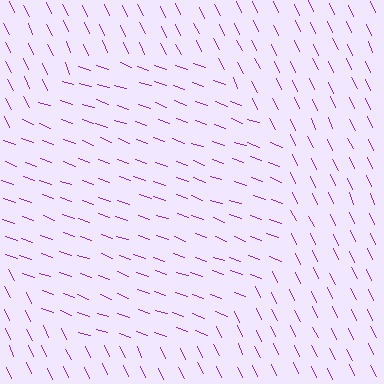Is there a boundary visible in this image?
Yes, there is a texture boundary formed by a change in line orientation.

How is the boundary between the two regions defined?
The boundary is defined purely by a change in line orientation (approximately 45 degrees difference). All lines are the same color and thickness.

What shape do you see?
I see a circle.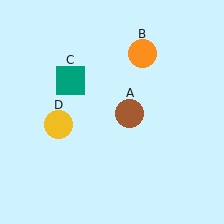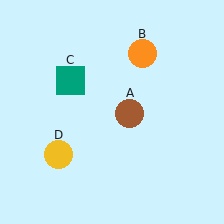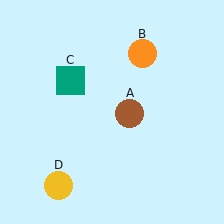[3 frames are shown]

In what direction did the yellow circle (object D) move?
The yellow circle (object D) moved down.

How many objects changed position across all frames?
1 object changed position: yellow circle (object D).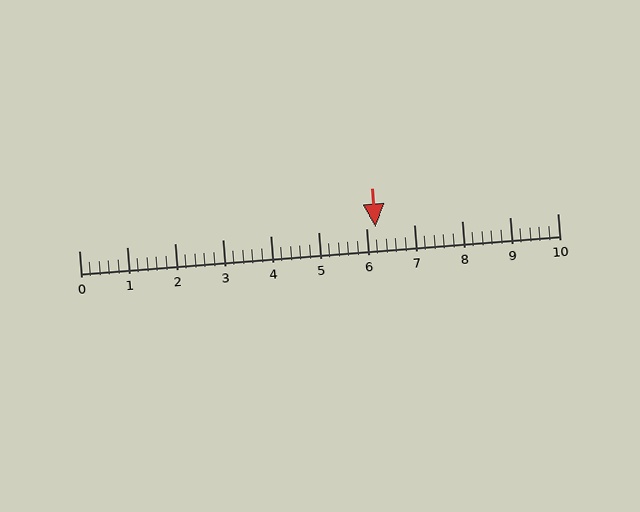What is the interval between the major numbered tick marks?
The major tick marks are spaced 1 units apart.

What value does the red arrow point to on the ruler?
The red arrow points to approximately 6.2.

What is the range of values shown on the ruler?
The ruler shows values from 0 to 10.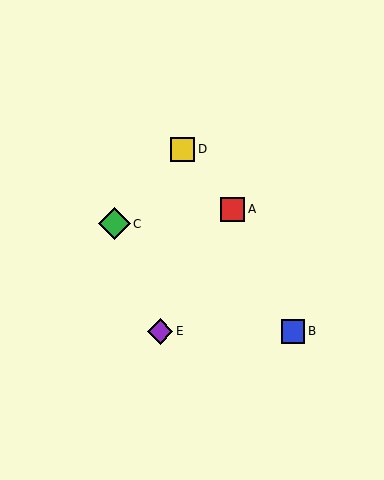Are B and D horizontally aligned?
No, B is at y≈331 and D is at y≈149.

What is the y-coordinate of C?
Object C is at y≈224.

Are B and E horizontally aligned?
Yes, both are at y≈331.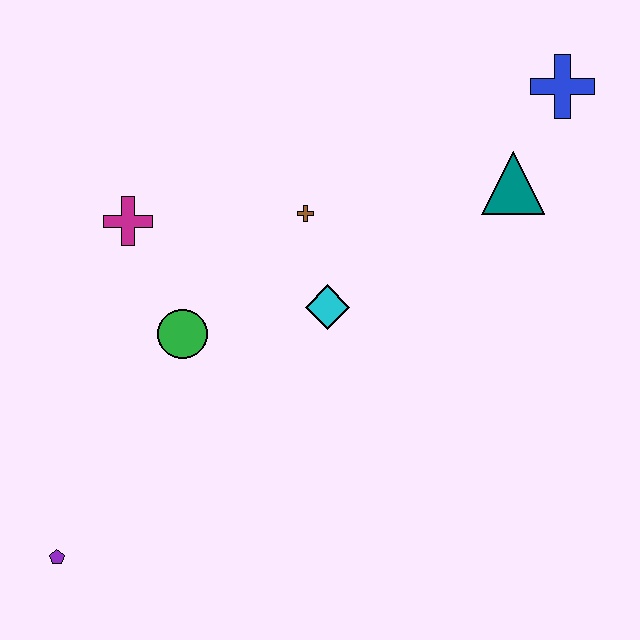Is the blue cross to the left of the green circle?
No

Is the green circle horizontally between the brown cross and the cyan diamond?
No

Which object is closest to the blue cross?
The teal triangle is closest to the blue cross.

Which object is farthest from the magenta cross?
The blue cross is farthest from the magenta cross.